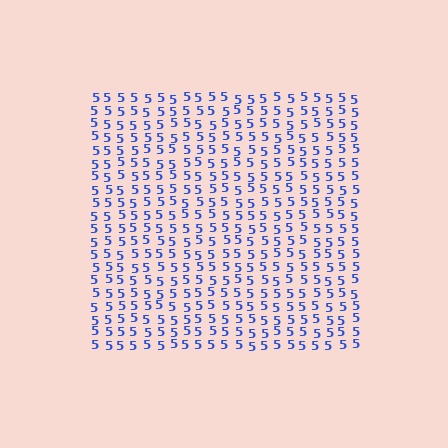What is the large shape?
The large shape is a square.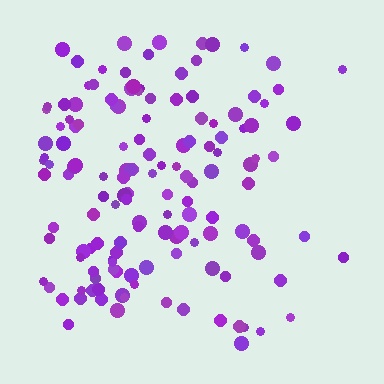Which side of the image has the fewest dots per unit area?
The right.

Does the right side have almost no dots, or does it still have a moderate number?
Still a moderate number, just noticeably fewer than the left.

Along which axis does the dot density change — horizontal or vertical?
Horizontal.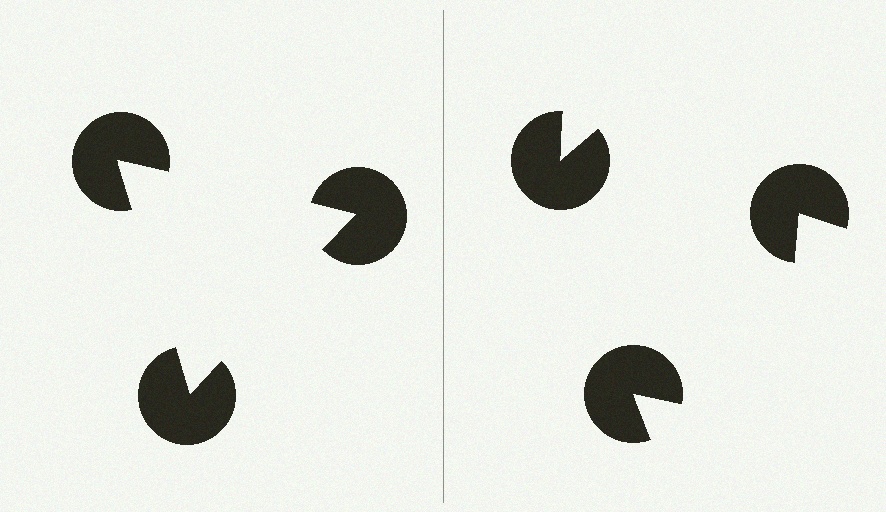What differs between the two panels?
The pac-man discs are positioned identically on both sides; only the wedge orientations differ. On the left they align to a triangle; on the right they are misaligned.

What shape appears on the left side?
An illusory triangle.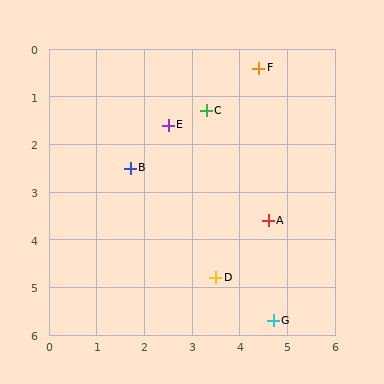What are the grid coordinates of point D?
Point D is at approximately (3.5, 4.8).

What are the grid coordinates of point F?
Point F is at approximately (4.4, 0.4).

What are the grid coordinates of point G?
Point G is at approximately (4.7, 5.7).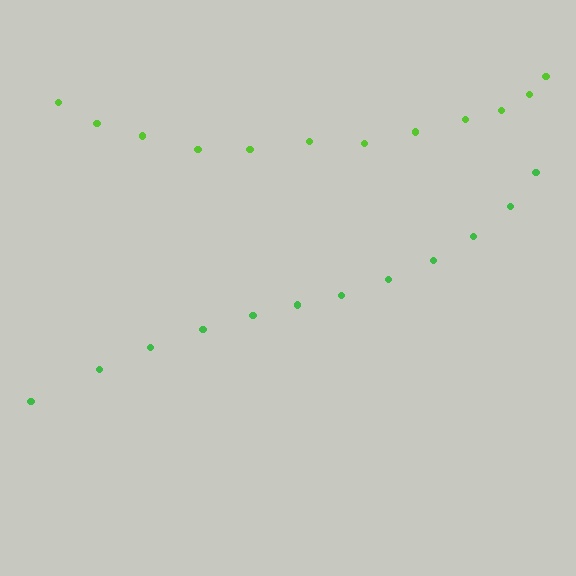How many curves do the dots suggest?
There are 2 distinct paths.